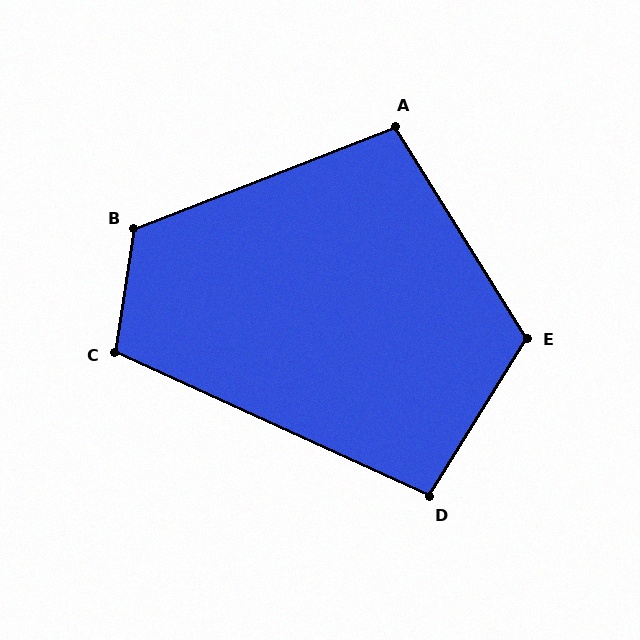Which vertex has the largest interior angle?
B, at approximately 120 degrees.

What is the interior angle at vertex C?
Approximately 106 degrees (obtuse).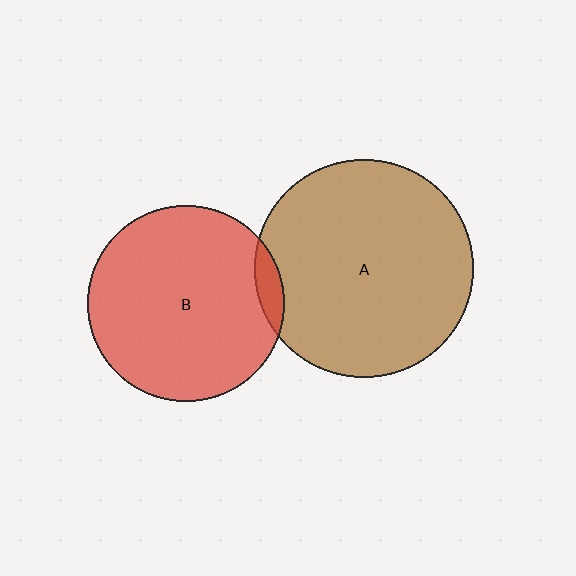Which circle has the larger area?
Circle A (brown).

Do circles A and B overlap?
Yes.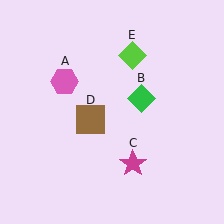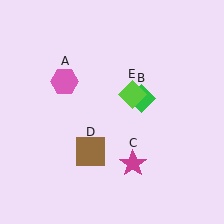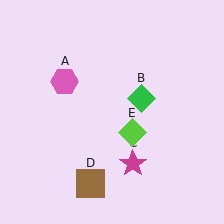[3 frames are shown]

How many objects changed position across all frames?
2 objects changed position: brown square (object D), lime diamond (object E).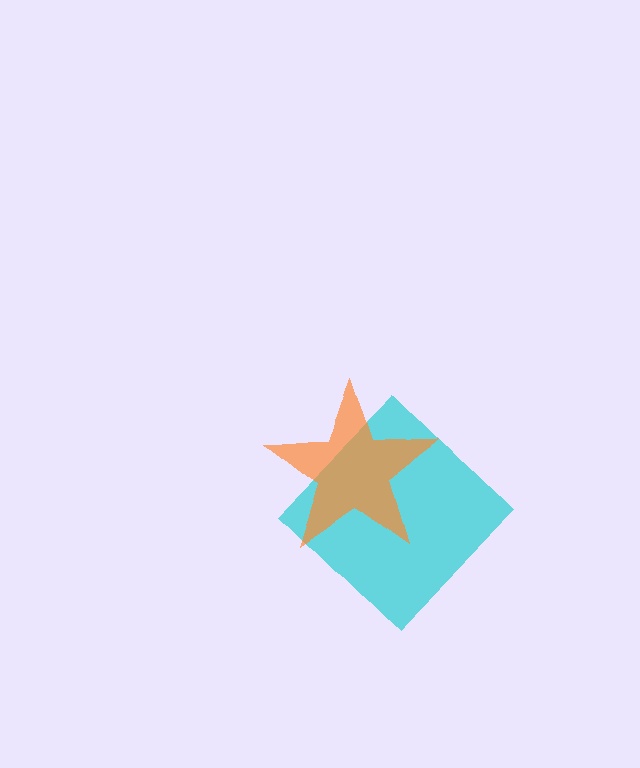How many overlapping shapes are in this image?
There are 2 overlapping shapes in the image.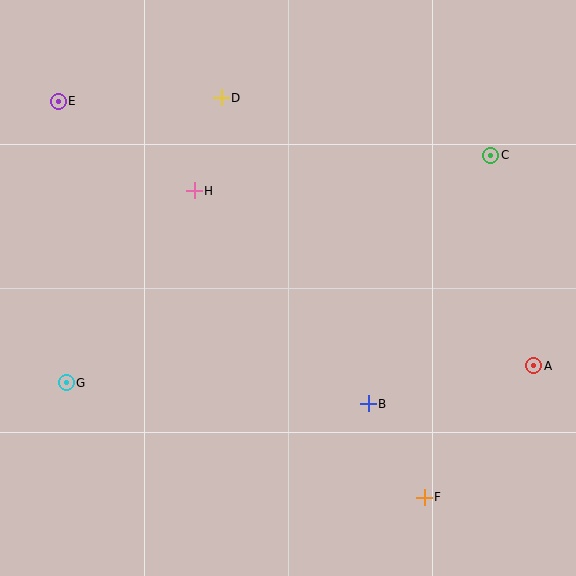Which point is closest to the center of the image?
Point H at (194, 191) is closest to the center.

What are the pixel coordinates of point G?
Point G is at (66, 383).